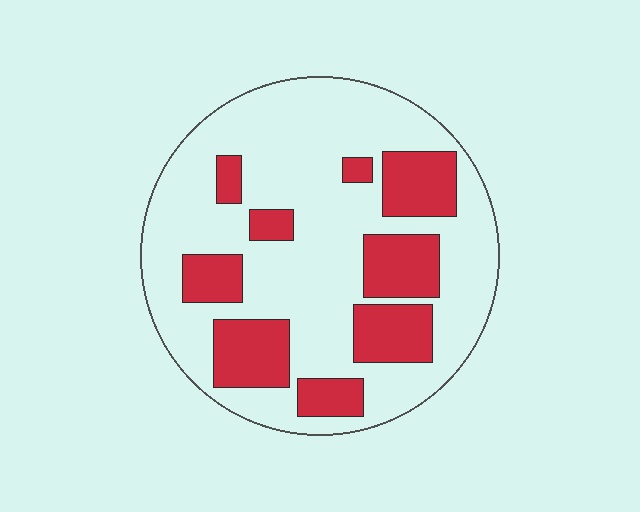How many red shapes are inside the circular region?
9.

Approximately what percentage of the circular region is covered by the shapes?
Approximately 30%.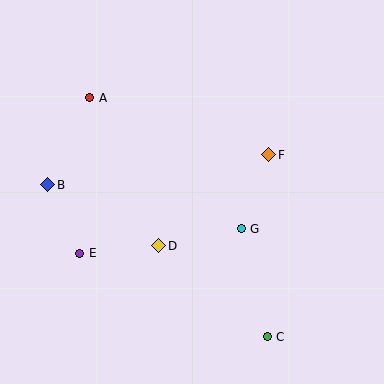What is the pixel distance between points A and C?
The distance between A and C is 297 pixels.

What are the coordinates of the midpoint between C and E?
The midpoint between C and E is at (173, 295).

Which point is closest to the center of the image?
Point G at (241, 229) is closest to the center.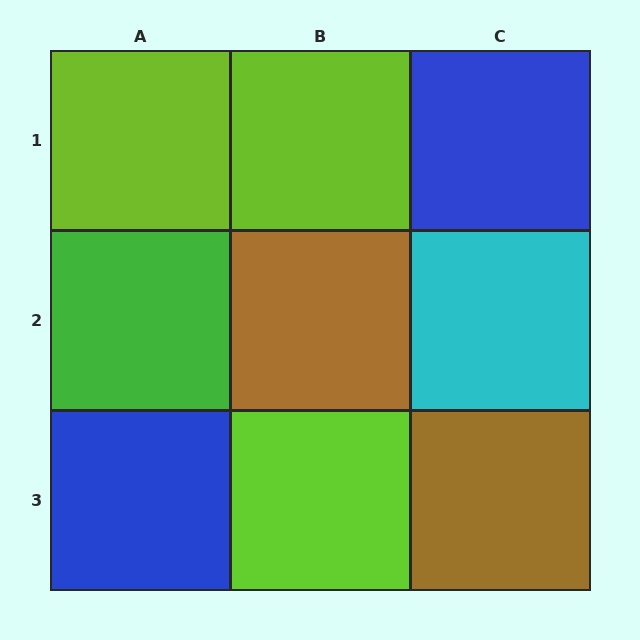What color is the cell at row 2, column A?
Green.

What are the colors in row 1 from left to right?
Lime, lime, blue.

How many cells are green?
1 cell is green.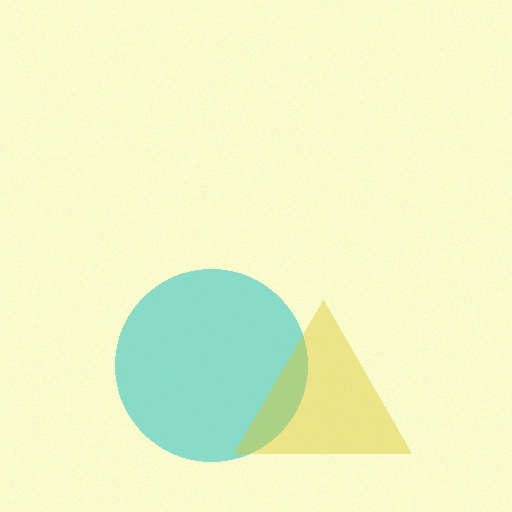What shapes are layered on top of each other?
The layered shapes are: a cyan circle, a yellow triangle.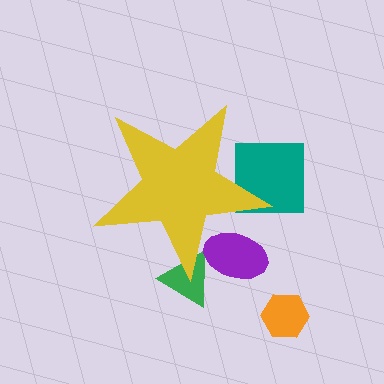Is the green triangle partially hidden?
Yes, the green triangle is partially hidden behind the yellow star.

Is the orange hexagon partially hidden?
No, the orange hexagon is fully visible.